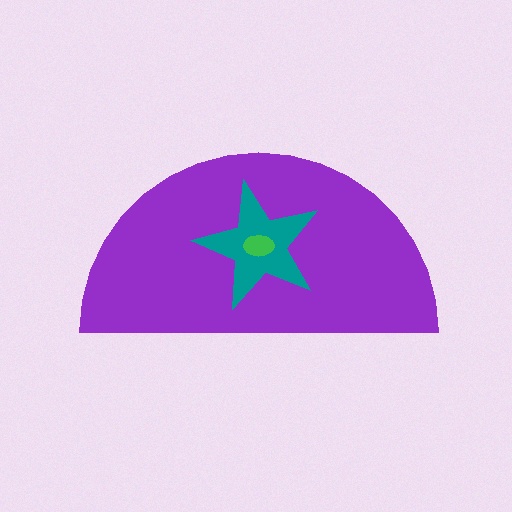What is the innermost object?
The green ellipse.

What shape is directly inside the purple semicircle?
The teal star.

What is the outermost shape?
The purple semicircle.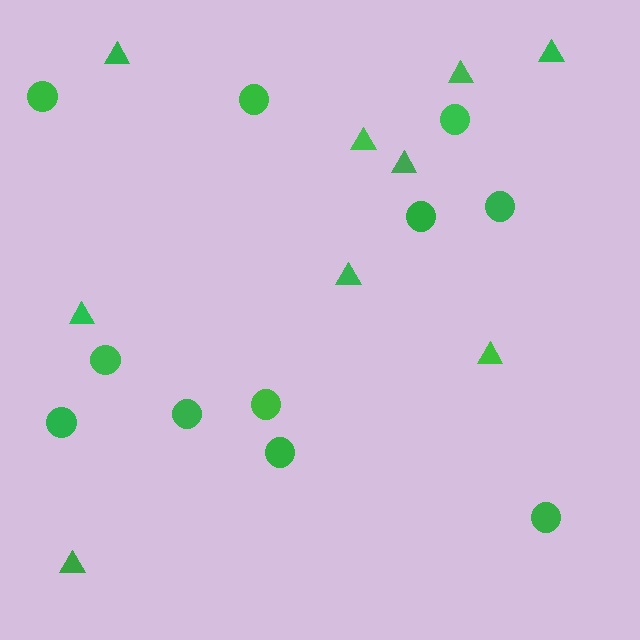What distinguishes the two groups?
There are 2 groups: one group of circles (11) and one group of triangles (9).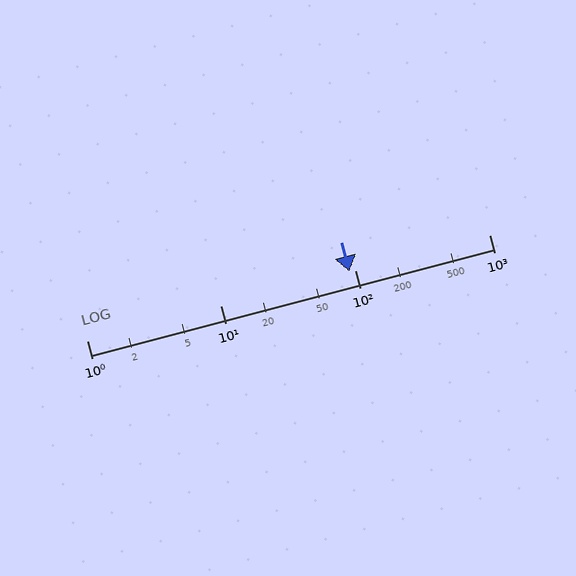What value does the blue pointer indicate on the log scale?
The pointer indicates approximately 91.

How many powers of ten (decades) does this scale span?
The scale spans 3 decades, from 1 to 1000.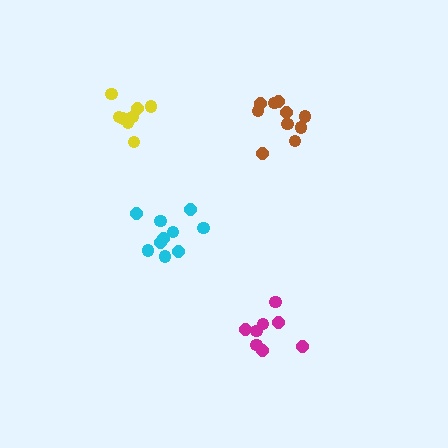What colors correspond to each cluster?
The clusters are colored: magenta, cyan, brown, yellow.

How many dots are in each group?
Group 1: 8 dots, Group 2: 10 dots, Group 3: 10 dots, Group 4: 8 dots (36 total).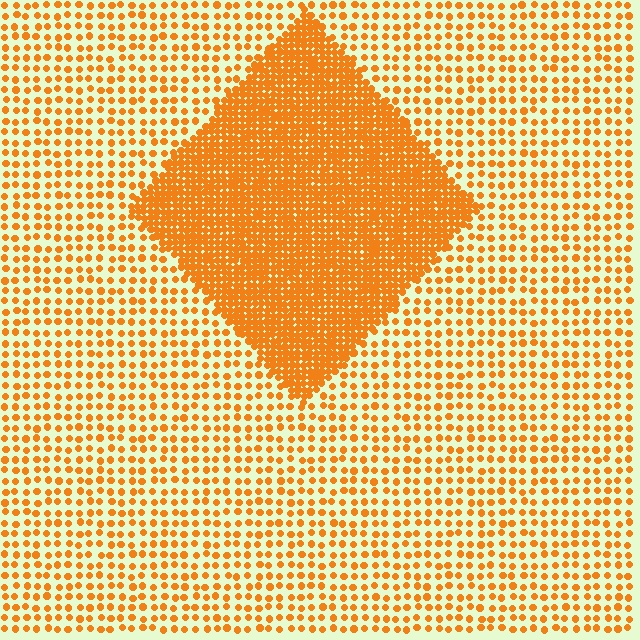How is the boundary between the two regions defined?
The boundary is defined by a change in element density (approximately 3.0x ratio). All elements are the same color, size, and shape.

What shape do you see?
I see a diamond.